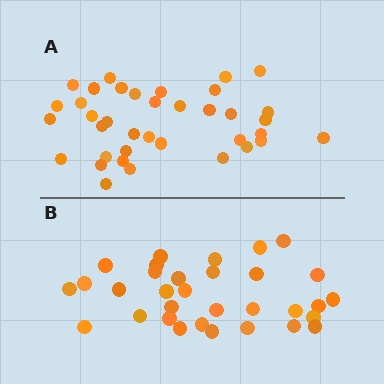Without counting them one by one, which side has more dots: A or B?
Region A (the top region) has more dots.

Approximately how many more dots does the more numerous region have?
Region A has about 5 more dots than region B.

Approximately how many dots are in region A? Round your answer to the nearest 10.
About 40 dots. (The exact count is 37, which rounds to 40.)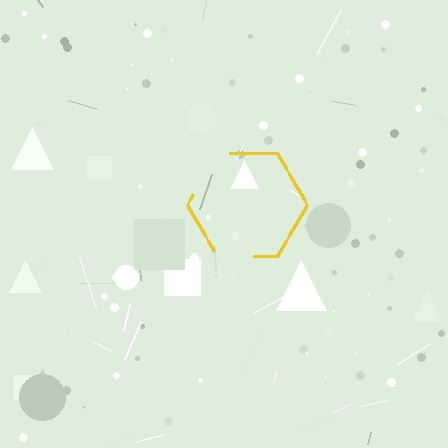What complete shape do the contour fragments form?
The contour fragments form a hexagon.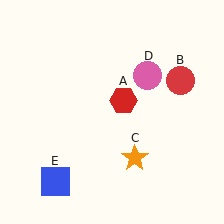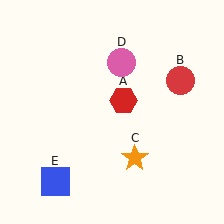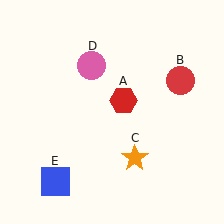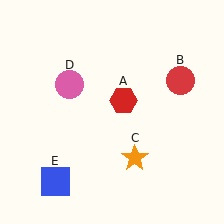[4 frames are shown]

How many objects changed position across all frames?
1 object changed position: pink circle (object D).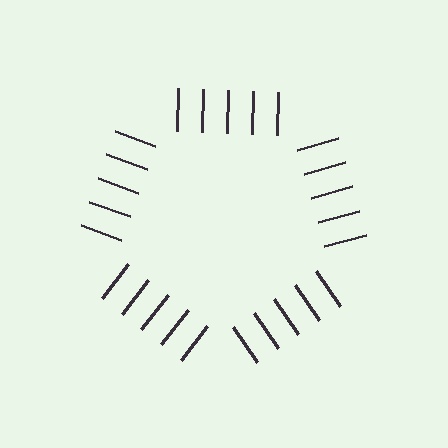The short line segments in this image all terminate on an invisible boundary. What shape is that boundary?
An illusory pentagon — the line segments terminate on its edges but no continuous stroke is drawn.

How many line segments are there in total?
25 — 5 along each of the 5 edges.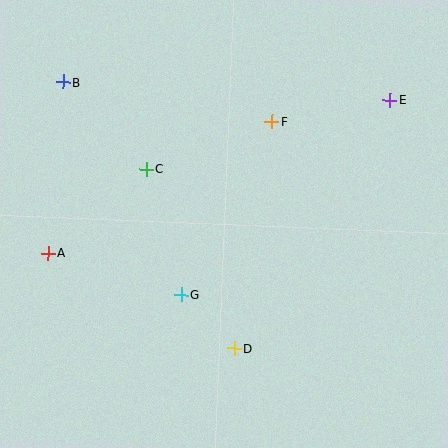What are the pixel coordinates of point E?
Point E is at (390, 100).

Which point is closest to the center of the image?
Point G at (181, 294) is closest to the center.